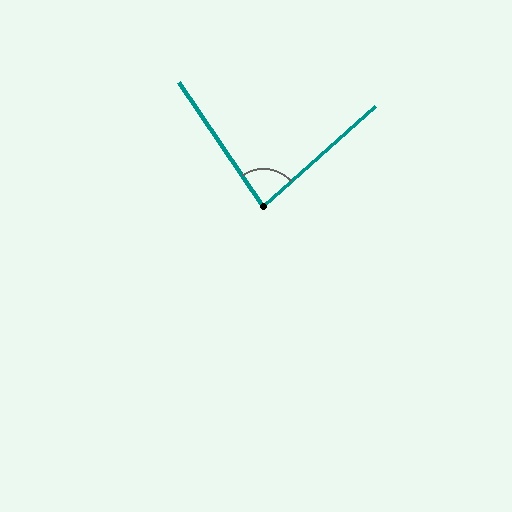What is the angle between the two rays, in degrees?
Approximately 82 degrees.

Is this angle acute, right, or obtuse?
It is acute.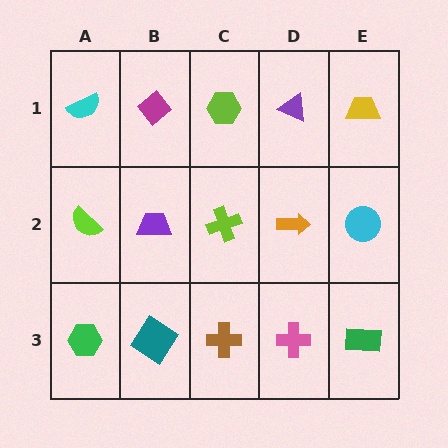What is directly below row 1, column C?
A lime cross.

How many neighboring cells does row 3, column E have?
2.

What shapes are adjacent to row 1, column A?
A lime semicircle (row 2, column A), a magenta diamond (row 1, column B).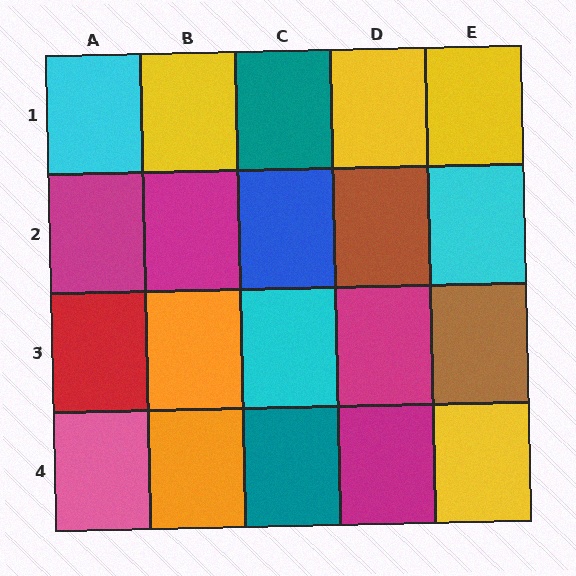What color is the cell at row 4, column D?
Magenta.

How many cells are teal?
2 cells are teal.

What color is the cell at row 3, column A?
Red.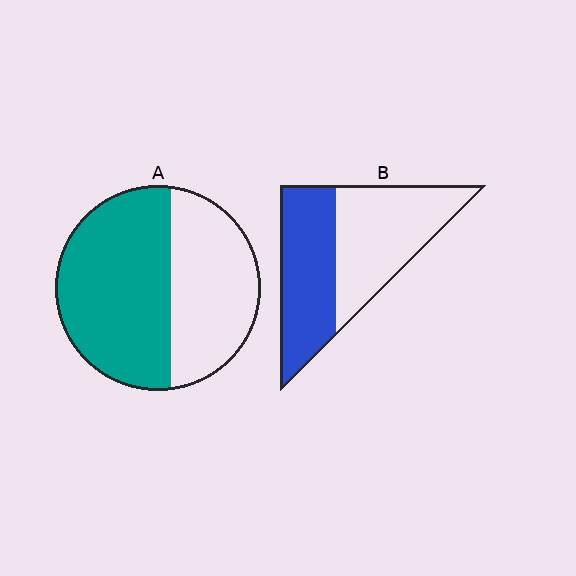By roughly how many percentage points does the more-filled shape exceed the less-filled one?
By roughly 10 percentage points (A over B).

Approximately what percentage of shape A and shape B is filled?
A is approximately 60% and B is approximately 45%.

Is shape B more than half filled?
Roughly half.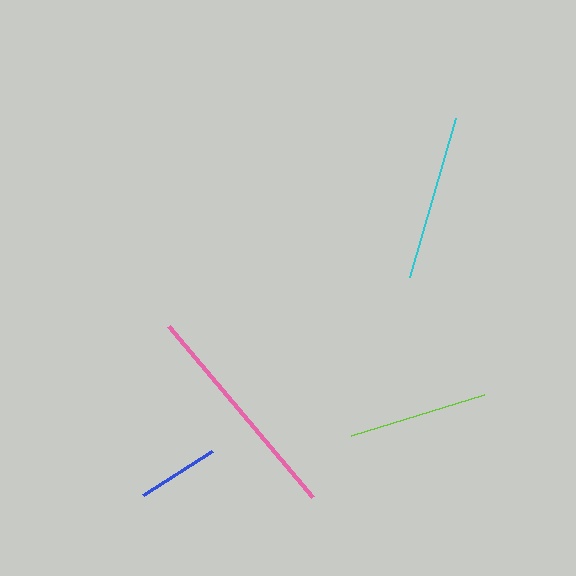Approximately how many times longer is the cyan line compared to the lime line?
The cyan line is approximately 1.2 times the length of the lime line.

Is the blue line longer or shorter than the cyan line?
The cyan line is longer than the blue line.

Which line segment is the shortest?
The blue line is the shortest at approximately 83 pixels.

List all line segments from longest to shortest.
From longest to shortest: pink, cyan, lime, blue.